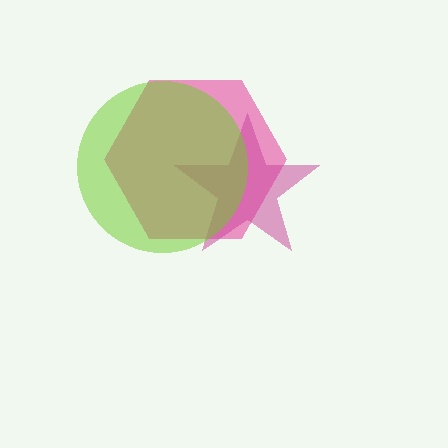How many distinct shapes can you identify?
There are 3 distinct shapes: a pink hexagon, a magenta star, a lime circle.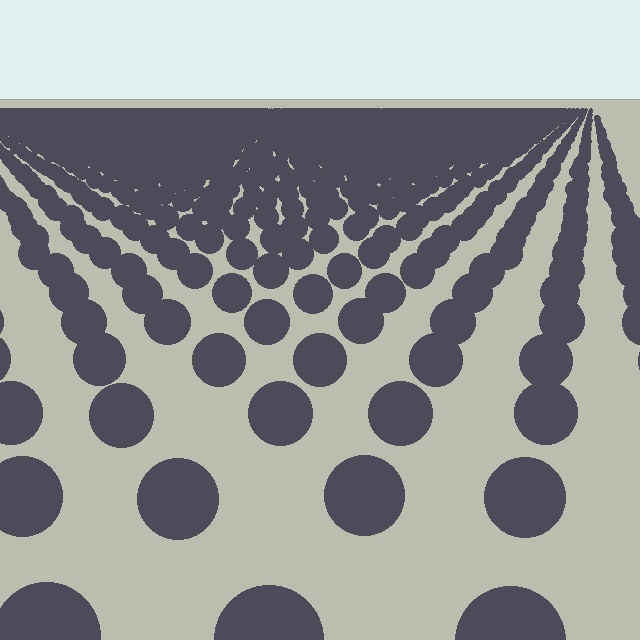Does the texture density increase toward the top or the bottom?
Density increases toward the top.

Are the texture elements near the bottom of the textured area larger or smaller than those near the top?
Larger. Near the bottom, elements are closer to the viewer and appear at a bigger on-screen size.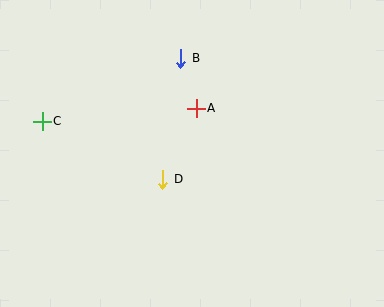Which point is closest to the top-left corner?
Point C is closest to the top-left corner.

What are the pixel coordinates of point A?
Point A is at (196, 108).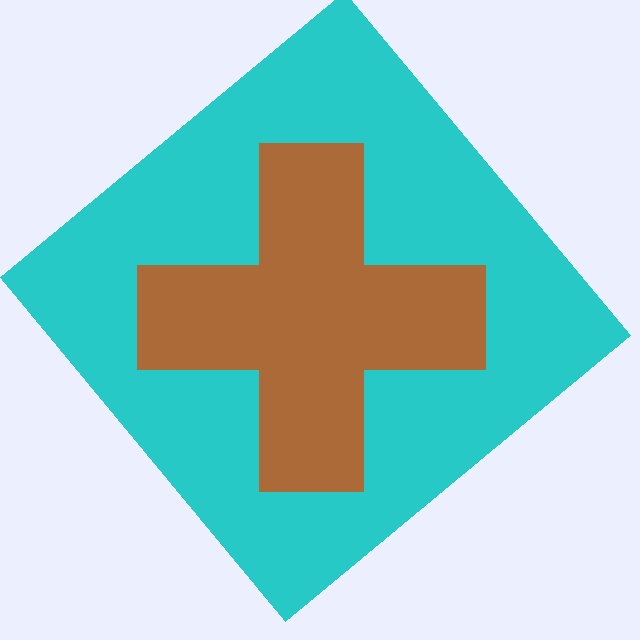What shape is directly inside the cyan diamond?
The brown cross.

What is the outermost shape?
The cyan diamond.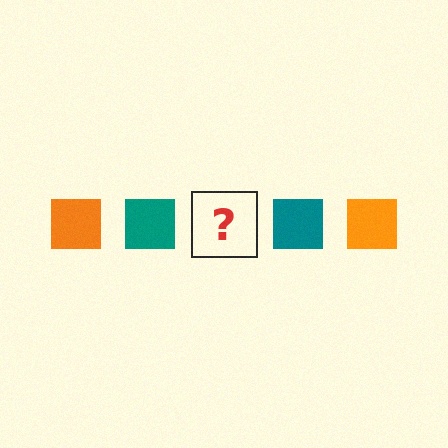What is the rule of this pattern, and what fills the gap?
The rule is that the pattern cycles through orange, teal squares. The gap should be filled with an orange square.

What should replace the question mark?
The question mark should be replaced with an orange square.